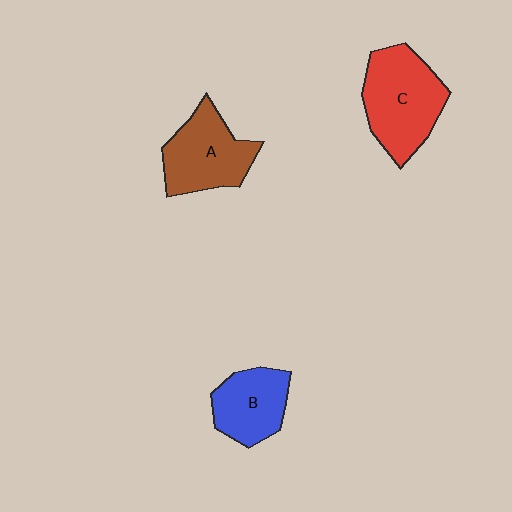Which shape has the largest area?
Shape C (red).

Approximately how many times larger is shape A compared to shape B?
Approximately 1.2 times.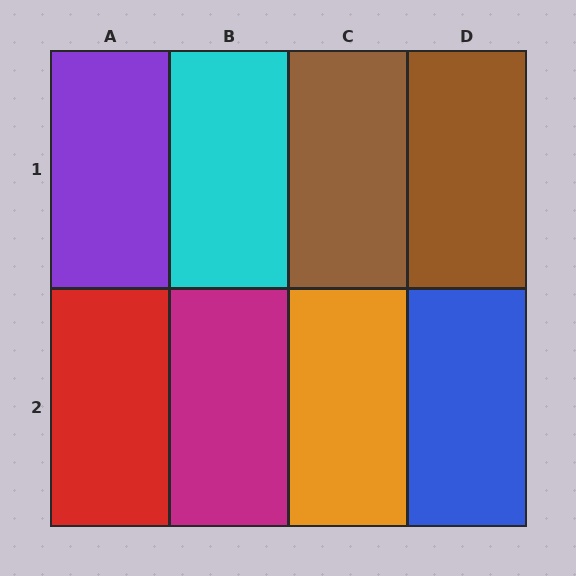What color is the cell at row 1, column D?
Brown.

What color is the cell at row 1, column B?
Cyan.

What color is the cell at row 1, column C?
Brown.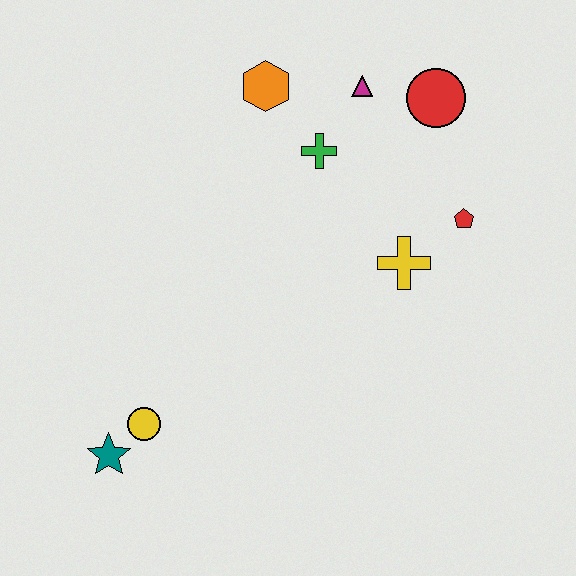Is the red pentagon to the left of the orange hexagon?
No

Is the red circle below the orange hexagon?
Yes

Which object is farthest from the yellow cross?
The teal star is farthest from the yellow cross.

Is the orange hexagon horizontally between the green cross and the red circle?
No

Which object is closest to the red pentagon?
The yellow cross is closest to the red pentagon.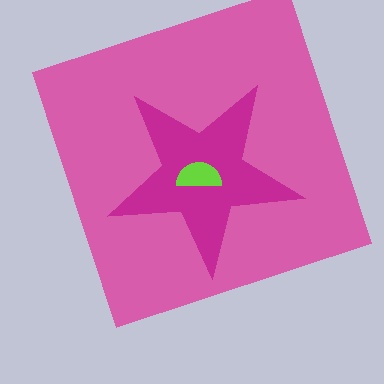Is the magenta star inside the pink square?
Yes.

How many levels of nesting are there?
3.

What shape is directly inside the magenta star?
The lime semicircle.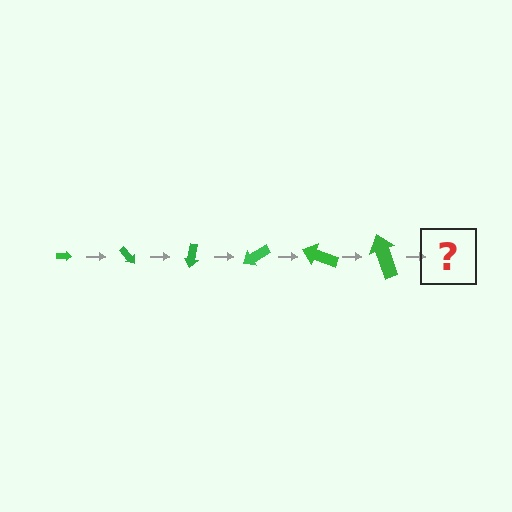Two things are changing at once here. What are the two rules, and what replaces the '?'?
The two rules are that the arrow grows larger each step and it rotates 50 degrees each step. The '?' should be an arrow, larger than the previous one and rotated 300 degrees from the start.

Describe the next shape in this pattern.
It should be an arrow, larger than the previous one and rotated 300 degrees from the start.